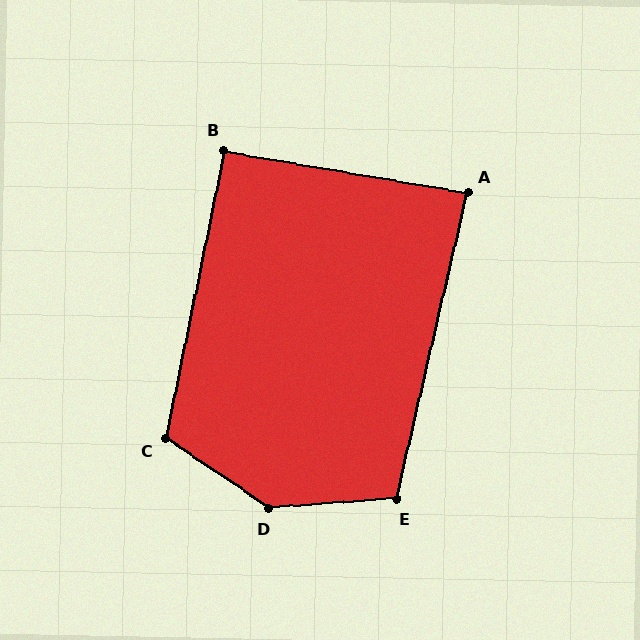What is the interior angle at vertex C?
Approximately 112 degrees (obtuse).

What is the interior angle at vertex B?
Approximately 92 degrees (approximately right).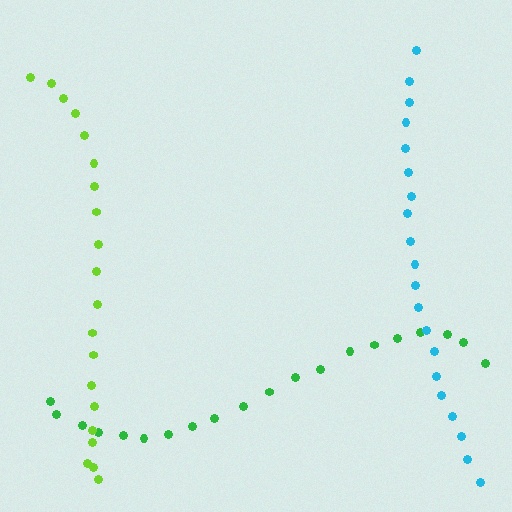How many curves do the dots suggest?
There are 3 distinct paths.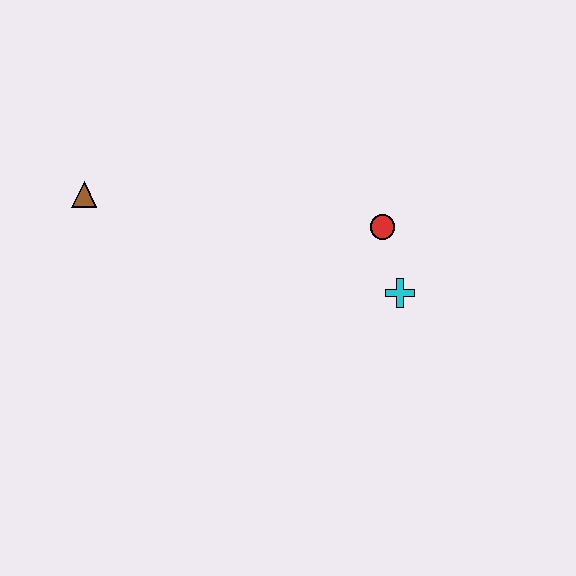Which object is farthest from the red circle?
The brown triangle is farthest from the red circle.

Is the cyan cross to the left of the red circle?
No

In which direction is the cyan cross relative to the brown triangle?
The cyan cross is to the right of the brown triangle.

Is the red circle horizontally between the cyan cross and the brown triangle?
Yes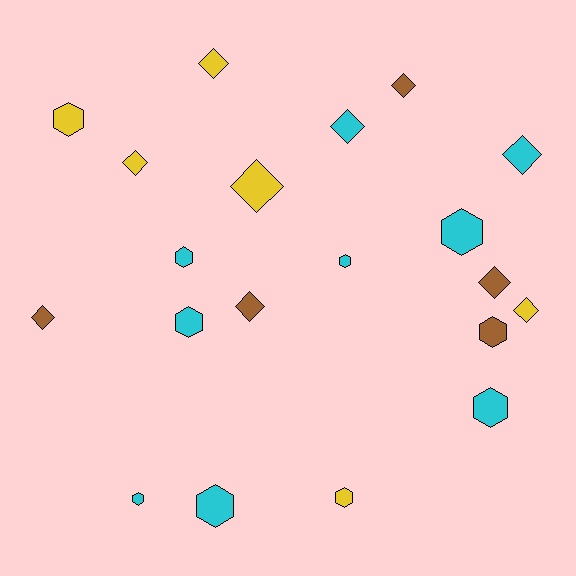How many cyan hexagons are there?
There are 7 cyan hexagons.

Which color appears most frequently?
Cyan, with 9 objects.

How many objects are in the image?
There are 20 objects.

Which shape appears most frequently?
Hexagon, with 10 objects.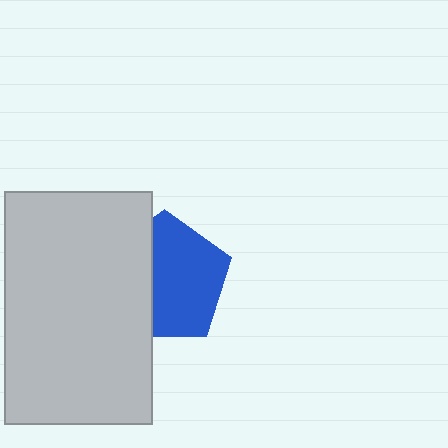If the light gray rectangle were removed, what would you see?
You would see the complete blue pentagon.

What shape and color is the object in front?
The object in front is a light gray rectangle.